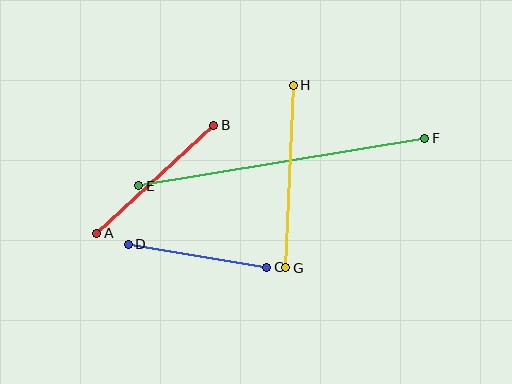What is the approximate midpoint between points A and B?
The midpoint is at approximately (155, 179) pixels.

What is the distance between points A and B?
The distance is approximately 159 pixels.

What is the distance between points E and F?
The distance is approximately 290 pixels.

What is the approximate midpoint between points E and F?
The midpoint is at approximately (282, 162) pixels.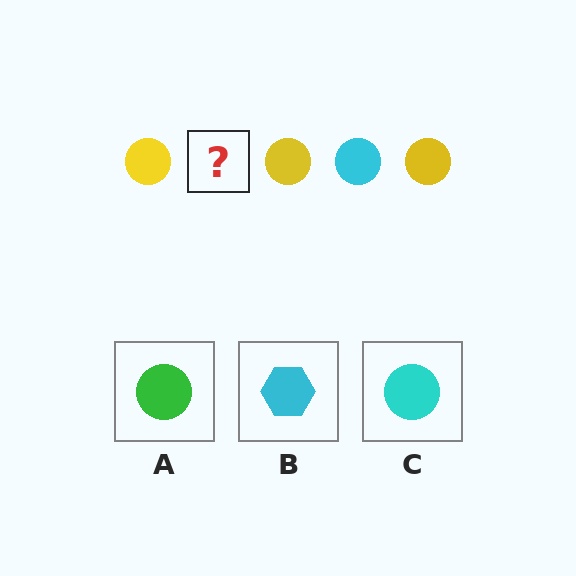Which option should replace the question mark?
Option C.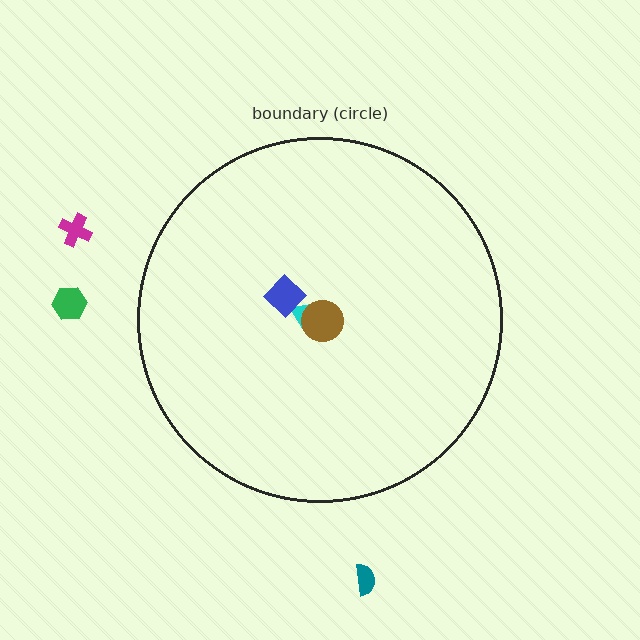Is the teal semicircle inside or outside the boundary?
Outside.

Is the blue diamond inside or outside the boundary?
Inside.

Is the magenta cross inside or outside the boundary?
Outside.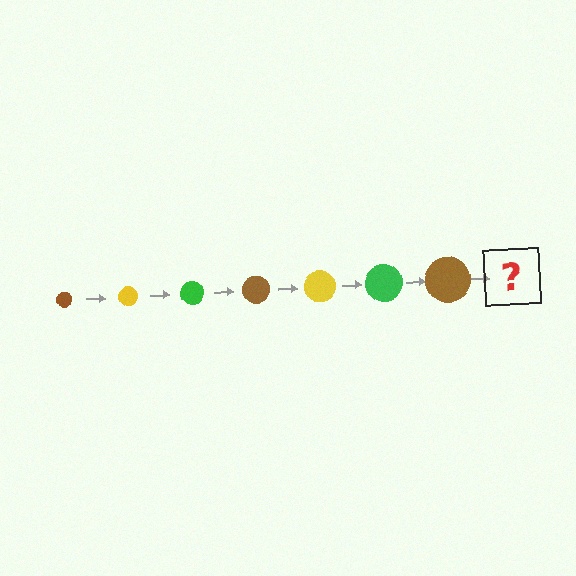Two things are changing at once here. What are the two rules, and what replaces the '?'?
The two rules are that the circle grows larger each step and the color cycles through brown, yellow, and green. The '?' should be a yellow circle, larger than the previous one.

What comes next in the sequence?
The next element should be a yellow circle, larger than the previous one.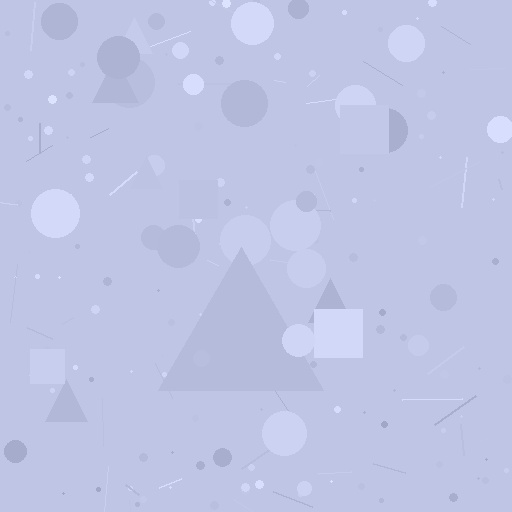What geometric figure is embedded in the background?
A triangle is embedded in the background.